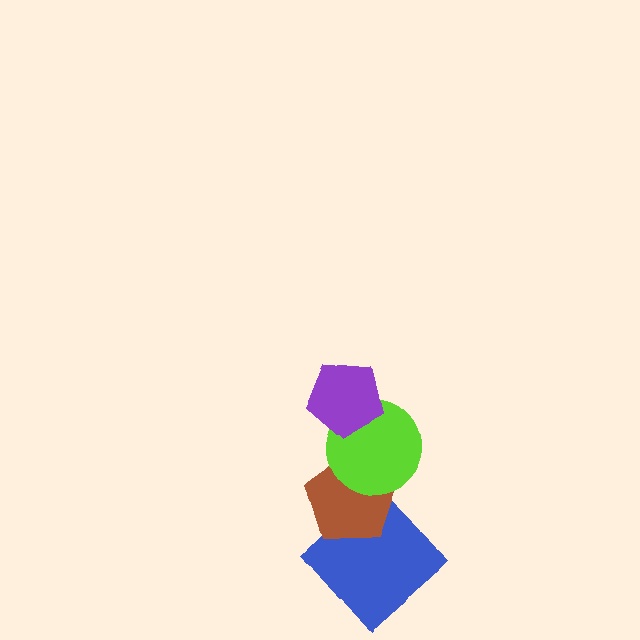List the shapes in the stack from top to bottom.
From top to bottom: the purple pentagon, the lime circle, the brown pentagon, the blue diamond.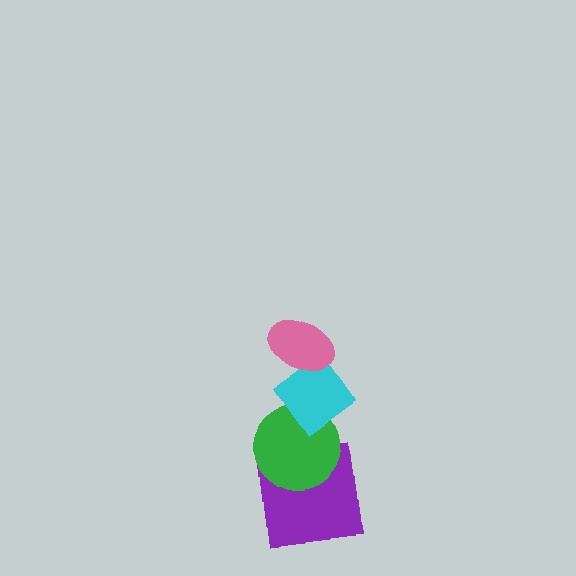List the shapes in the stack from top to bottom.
From top to bottom: the pink ellipse, the cyan diamond, the green circle, the purple square.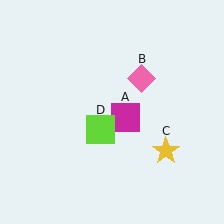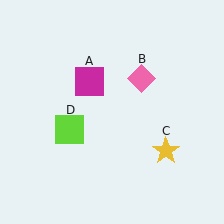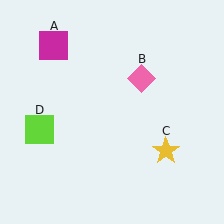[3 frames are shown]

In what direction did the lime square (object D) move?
The lime square (object D) moved left.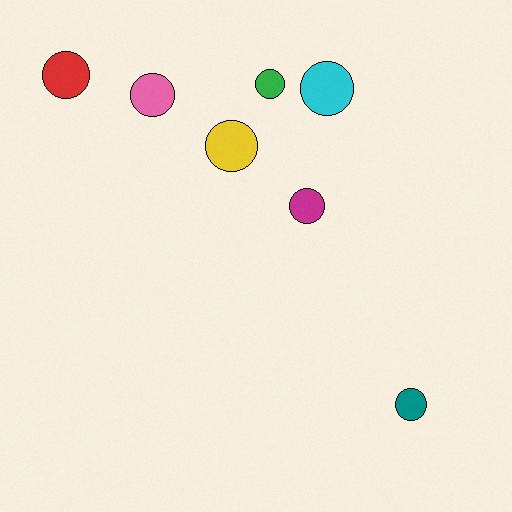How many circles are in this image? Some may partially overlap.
There are 7 circles.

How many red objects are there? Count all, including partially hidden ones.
There is 1 red object.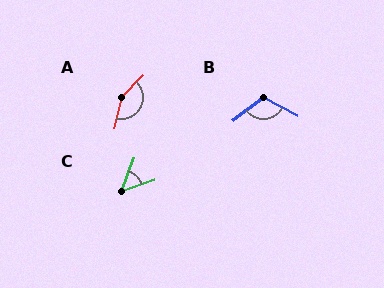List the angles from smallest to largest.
C (49°), B (114°), A (148°).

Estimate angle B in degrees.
Approximately 114 degrees.